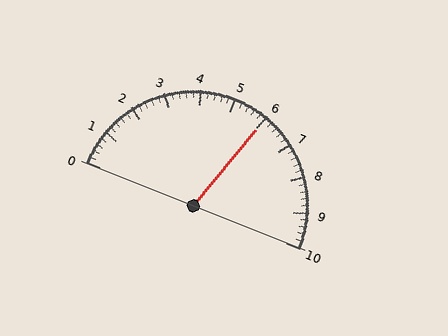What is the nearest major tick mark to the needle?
The nearest major tick mark is 6.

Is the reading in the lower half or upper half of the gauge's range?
The reading is in the upper half of the range (0 to 10).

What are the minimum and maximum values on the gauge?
The gauge ranges from 0 to 10.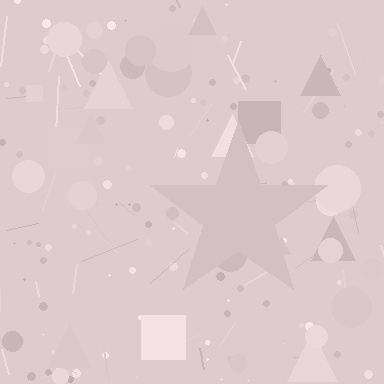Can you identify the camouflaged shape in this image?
The camouflaged shape is a star.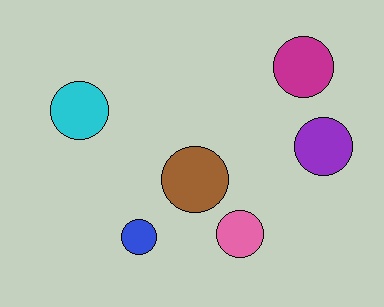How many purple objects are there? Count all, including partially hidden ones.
There is 1 purple object.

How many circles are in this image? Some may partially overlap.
There are 6 circles.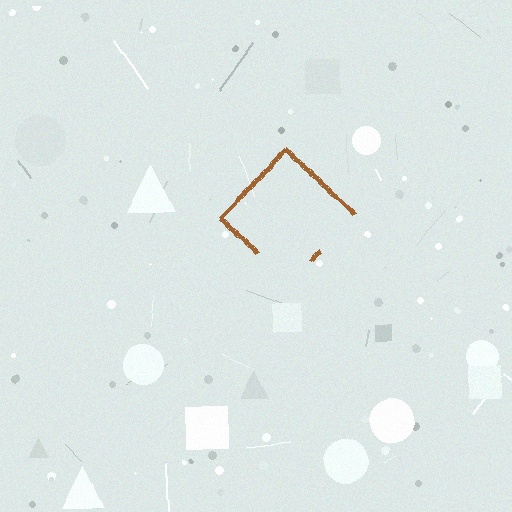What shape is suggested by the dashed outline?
The dashed outline suggests a diamond.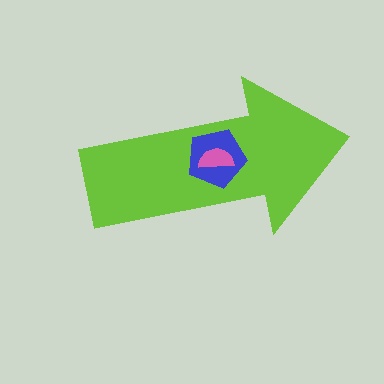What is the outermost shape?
The lime arrow.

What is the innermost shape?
The pink semicircle.